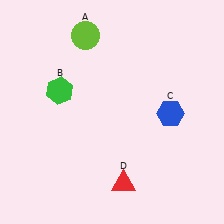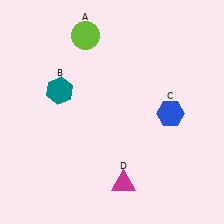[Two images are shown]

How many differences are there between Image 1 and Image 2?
There are 2 differences between the two images.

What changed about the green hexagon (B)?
In Image 1, B is green. In Image 2, it changed to teal.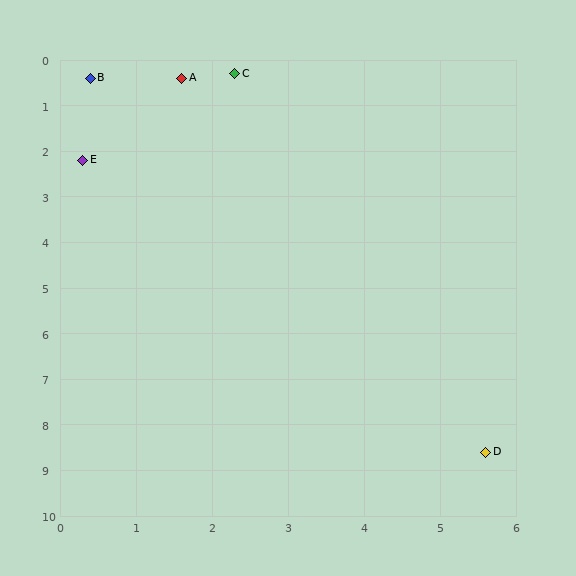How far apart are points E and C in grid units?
Points E and C are about 2.8 grid units apart.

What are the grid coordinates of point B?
Point B is at approximately (0.4, 0.4).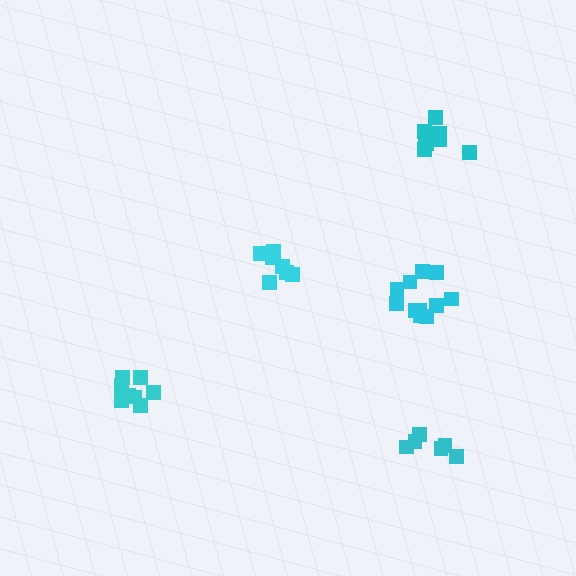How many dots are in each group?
Group 1: 10 dots, Group 2: 11 dots, Group 3: 7 dots, Group 4: 6 dots, Group 5: 8 dots (42 total).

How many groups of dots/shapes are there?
There are 5 groups.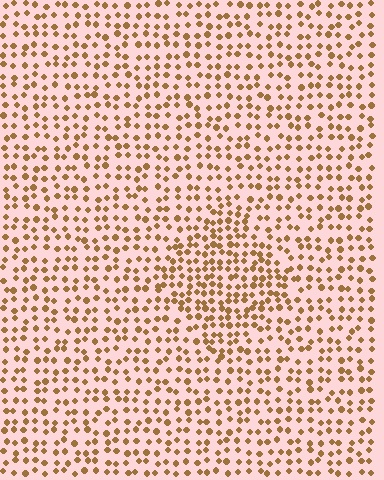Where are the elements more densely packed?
The elements are more densely packed inside the diamond boundary.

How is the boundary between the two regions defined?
The boundary is defined by a change in element density (approximately 1.6x ratio). All elements are the same color, size, and shape.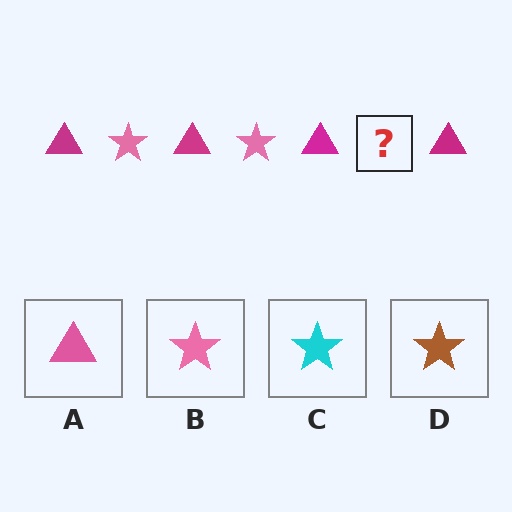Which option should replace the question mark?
Option B.